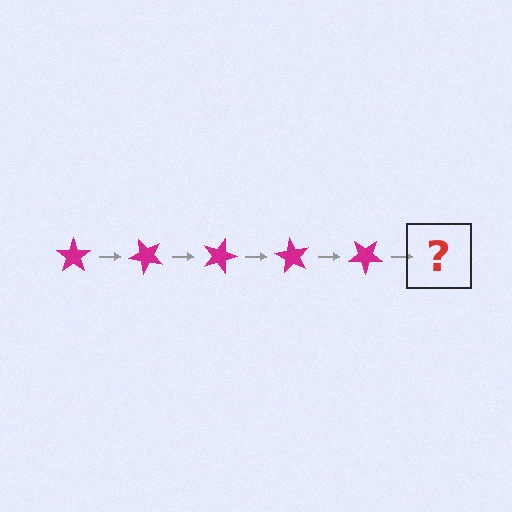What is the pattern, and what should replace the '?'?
The pattern is that the star rotates 45 degrees each step. The '?' should be a magenta star rotated 225 degrees.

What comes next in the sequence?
The next element should be a magenta star rotated 225 degrees.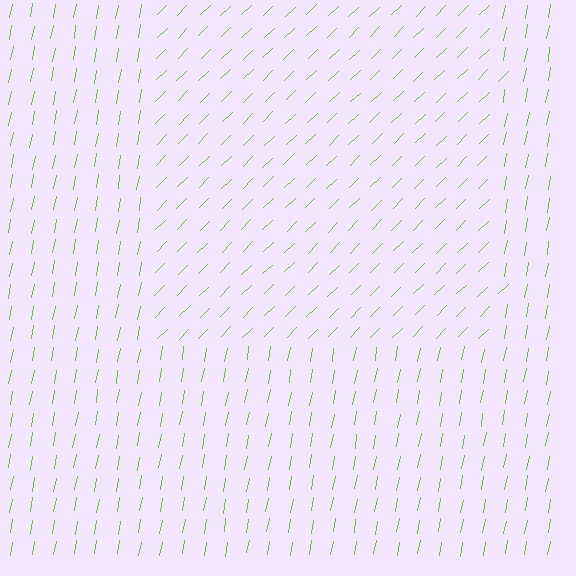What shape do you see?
I see a rectangle.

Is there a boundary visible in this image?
Yes, there is a texture boundary formed by a change in line orientation.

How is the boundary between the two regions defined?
The boundary is defined purely by a change in line orientation (approximately 35 degrees difference). All lines are the same color and thickness.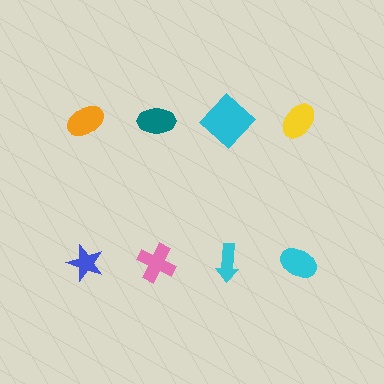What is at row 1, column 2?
A teal ellipse.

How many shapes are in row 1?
4 shapes.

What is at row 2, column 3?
A cyan arrow.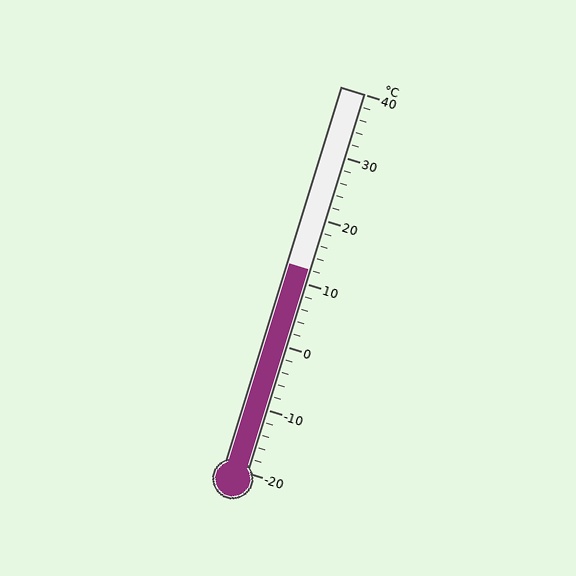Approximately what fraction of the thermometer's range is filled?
The thermometer is filled to approximately 55% of its range.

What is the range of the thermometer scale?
The thermometer scale ranges from -20°C to 40°C.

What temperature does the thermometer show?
The thermometer shows approximately 12°C.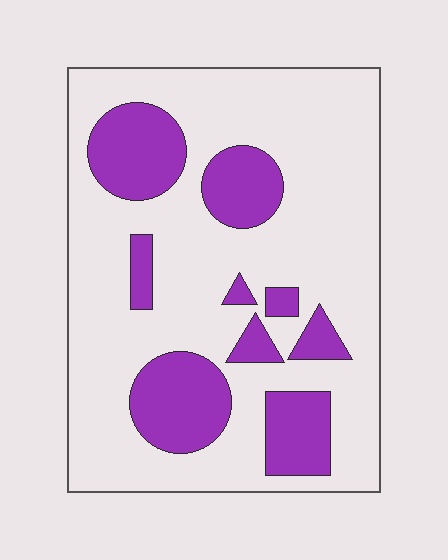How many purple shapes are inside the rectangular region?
9.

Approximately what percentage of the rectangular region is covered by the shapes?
Approximately 25%.